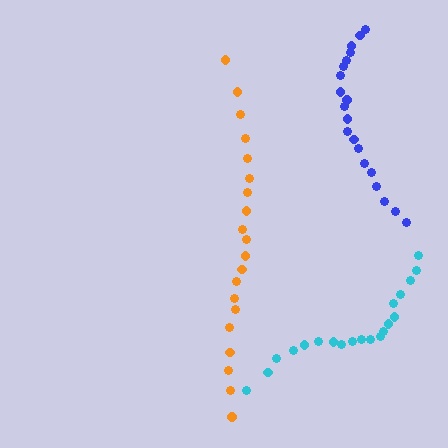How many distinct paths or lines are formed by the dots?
There are 3 distinct paths.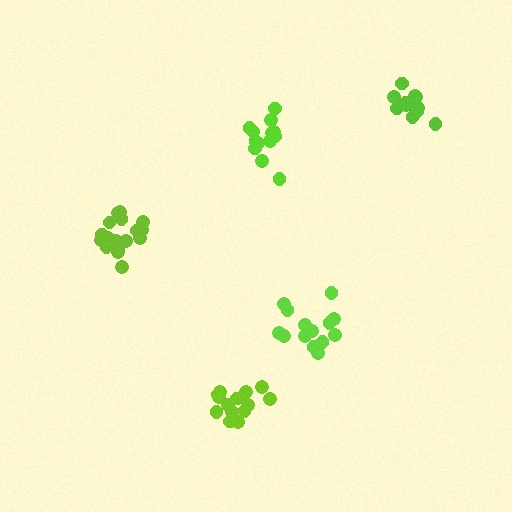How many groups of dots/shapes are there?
There are 5 groups.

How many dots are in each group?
Group 1: 17 dots, Group 2: 14 dots, Group 3: 12 dots, Group 4: 14 dots, Group 5: 13 dots (70 total).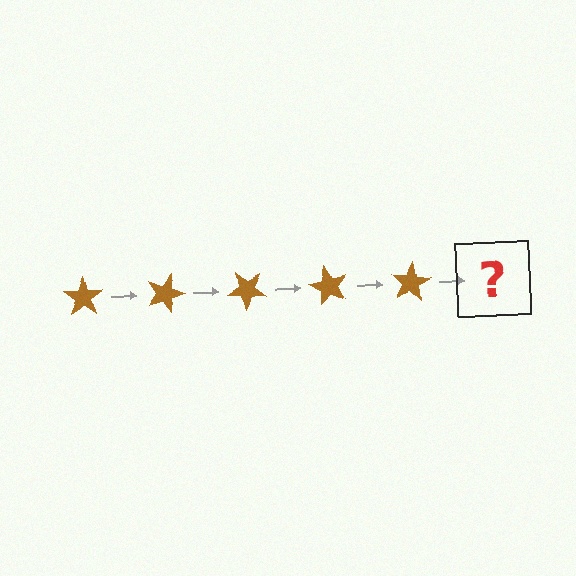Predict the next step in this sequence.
The next step is a brown star rotated 100 degrees.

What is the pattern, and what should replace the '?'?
The pattern is that the star rotates 20 degrees each step. The '?' should be a brown star rotated 100 degrees.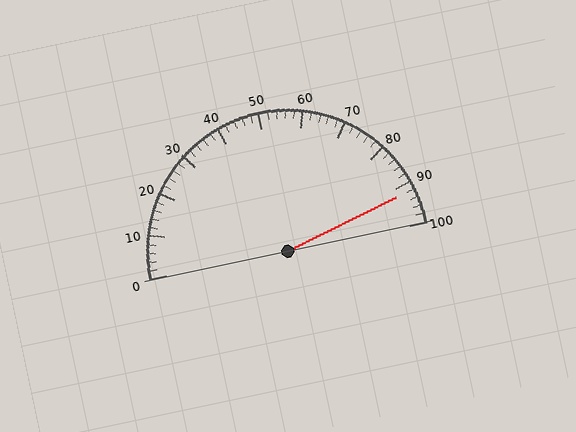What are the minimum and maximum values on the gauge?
The gauge ranges from 0 to 100.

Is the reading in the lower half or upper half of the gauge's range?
The reading is in the upper half of the range (0 to 100).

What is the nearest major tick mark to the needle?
The nearest major tick mark is 90.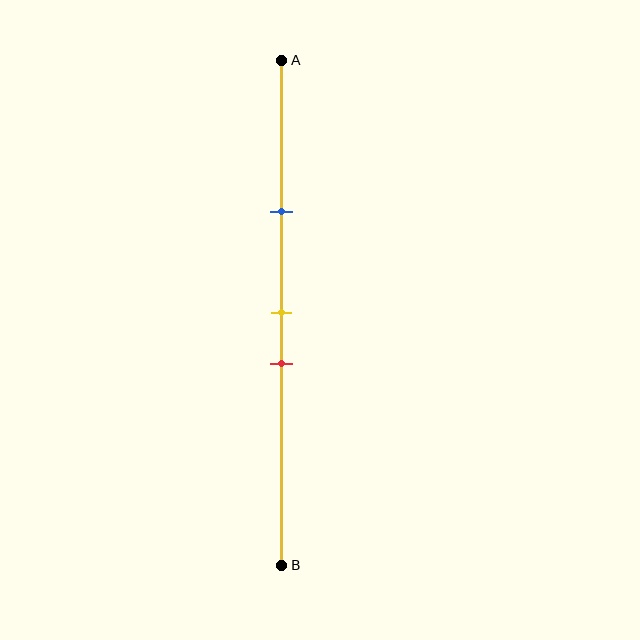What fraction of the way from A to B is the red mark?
The red mark is approximately 60% (0.6) of the way from A to B.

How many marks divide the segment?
There are 3 marks dividing the segment.